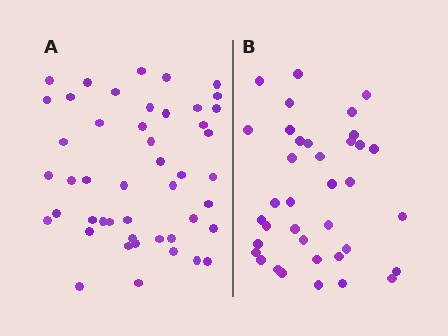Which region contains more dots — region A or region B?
Region A (the left region) has more dots.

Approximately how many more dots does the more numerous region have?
Region A has roughly 10 or so more dots than region B.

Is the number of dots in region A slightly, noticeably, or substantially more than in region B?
Region A has noticeably more, but not dramatically so. The ratio is roughly 1.3 to 1.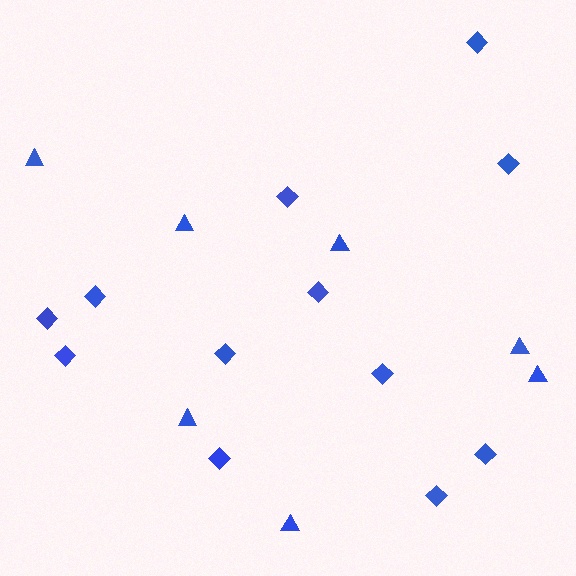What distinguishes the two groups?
There are 2 groups: one group of triangles (7) and one group of diamonds (12).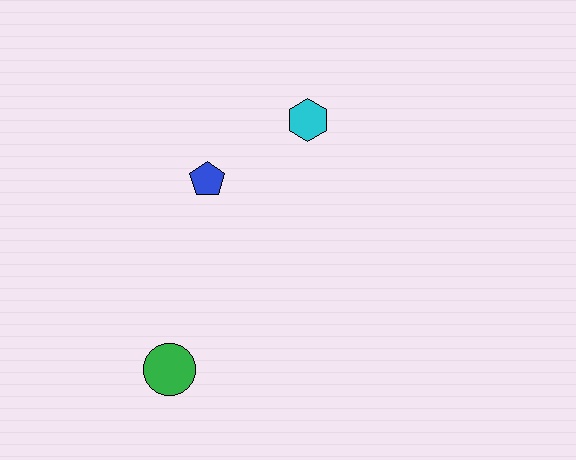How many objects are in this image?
There are 3 objects.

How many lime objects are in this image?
There are no lime objects.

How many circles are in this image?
There is 1 circle.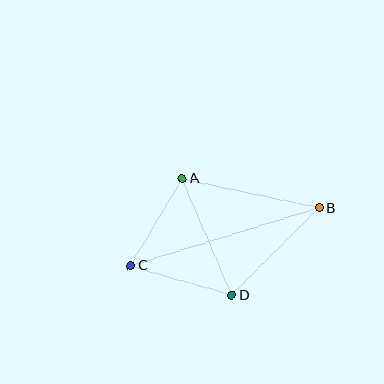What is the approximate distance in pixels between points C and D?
The distance between C and D is approximately 105 pixels.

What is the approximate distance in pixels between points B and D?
The distance between B and D is approximately 124 pixels.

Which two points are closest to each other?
Points A and C are closest to each other.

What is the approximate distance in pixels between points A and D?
The distance between A and D is approximately 127 pixels.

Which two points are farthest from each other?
Points B and C are farthest from each other.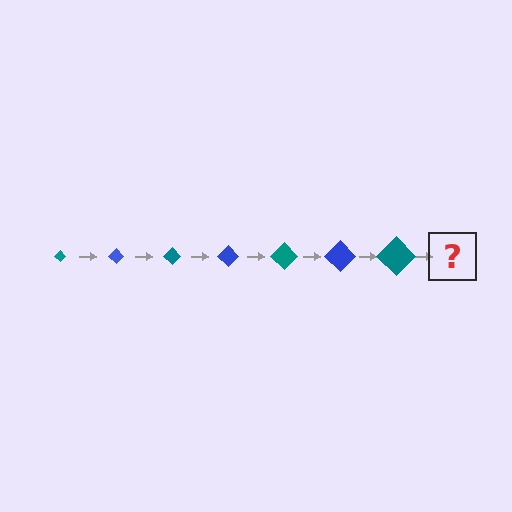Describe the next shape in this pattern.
It should be a blue diamond, larger than the previous one.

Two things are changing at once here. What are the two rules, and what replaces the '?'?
The two rules are that the diamond grows larger each step and the color cycles through teal and blue. The '?' should be a blue diamond, larger than the previous one.